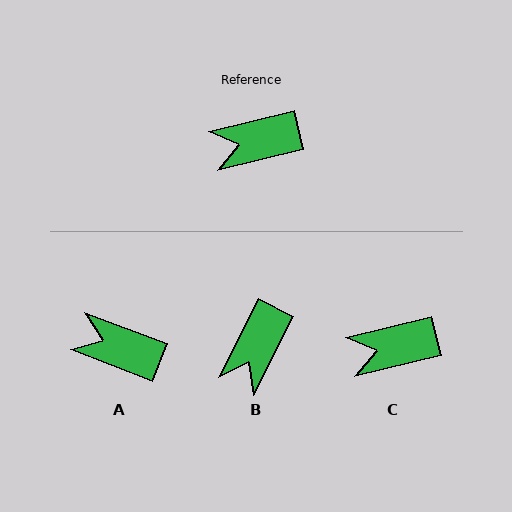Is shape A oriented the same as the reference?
No, it is off by about 35 degrees.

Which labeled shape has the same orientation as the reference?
C.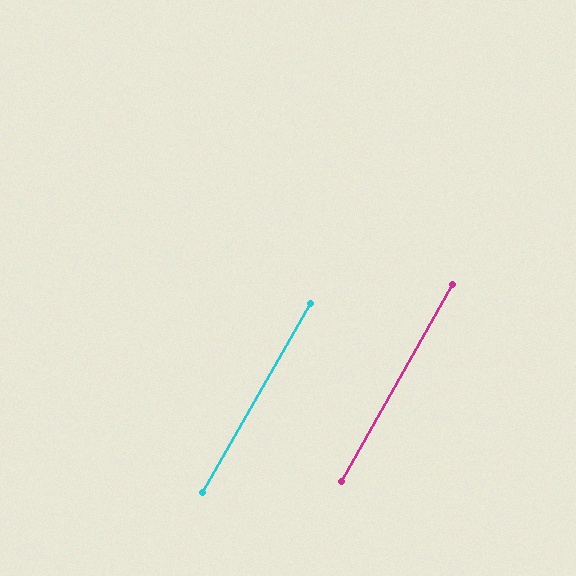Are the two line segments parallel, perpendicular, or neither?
Parallel — their directions differ by only 0.4°.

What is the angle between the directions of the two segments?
Approximately 0 degrees.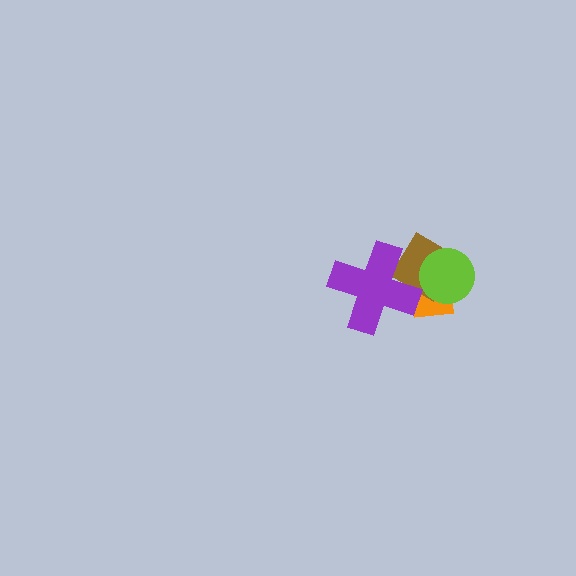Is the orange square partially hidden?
Yes, it is partially covered by another shape.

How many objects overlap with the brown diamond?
3 objects overlap with the brown diamond.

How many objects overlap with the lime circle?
2 objects overlap with the lime circle.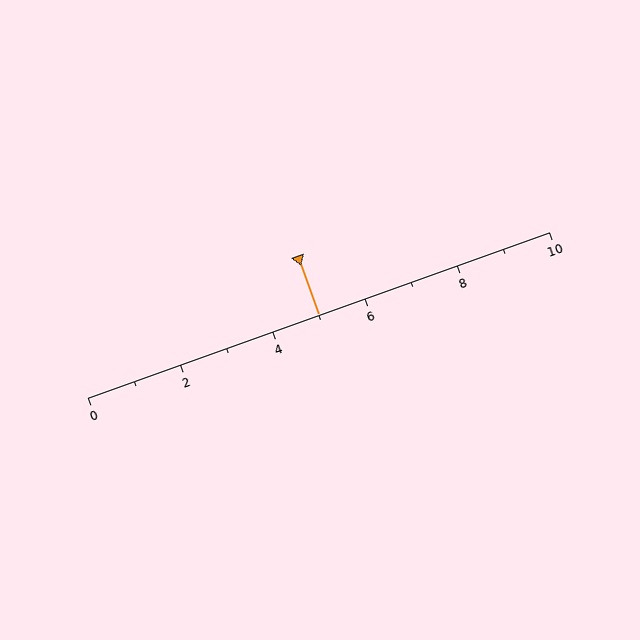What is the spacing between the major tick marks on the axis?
The major ticks are spaced 2 apart.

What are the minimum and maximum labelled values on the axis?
The axis runs from 0 to 10.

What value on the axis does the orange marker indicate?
The marker indicates approximately 5.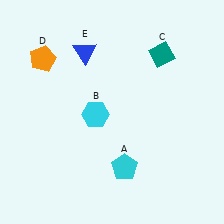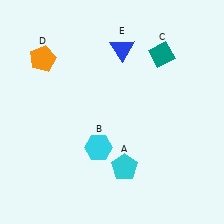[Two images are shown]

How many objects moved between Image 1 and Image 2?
2 objects moved between the two images.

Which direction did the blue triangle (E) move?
The blue triangle (E) moved right.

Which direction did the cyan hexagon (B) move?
The cyan hexagon (B) moved down.